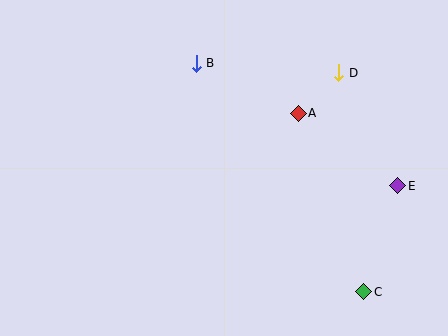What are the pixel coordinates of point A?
Point A is at (298, 113).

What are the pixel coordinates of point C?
Point C is at (364, 292).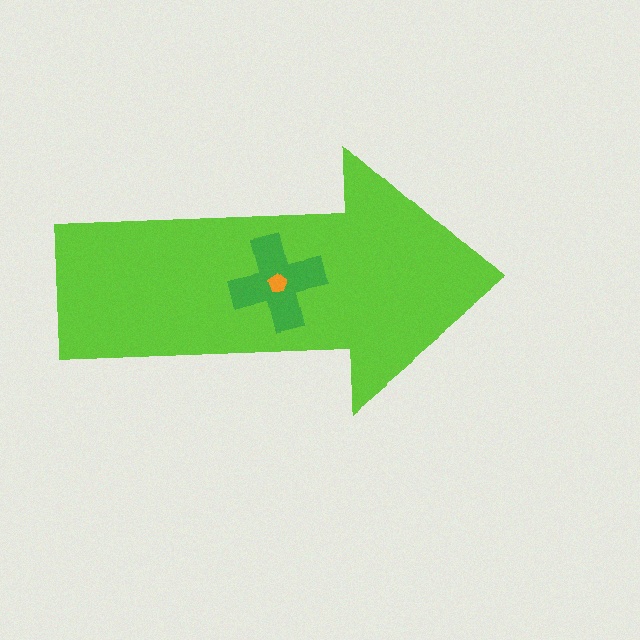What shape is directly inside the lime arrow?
The green cross.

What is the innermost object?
The orange pentagon.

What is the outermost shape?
The lime arrow.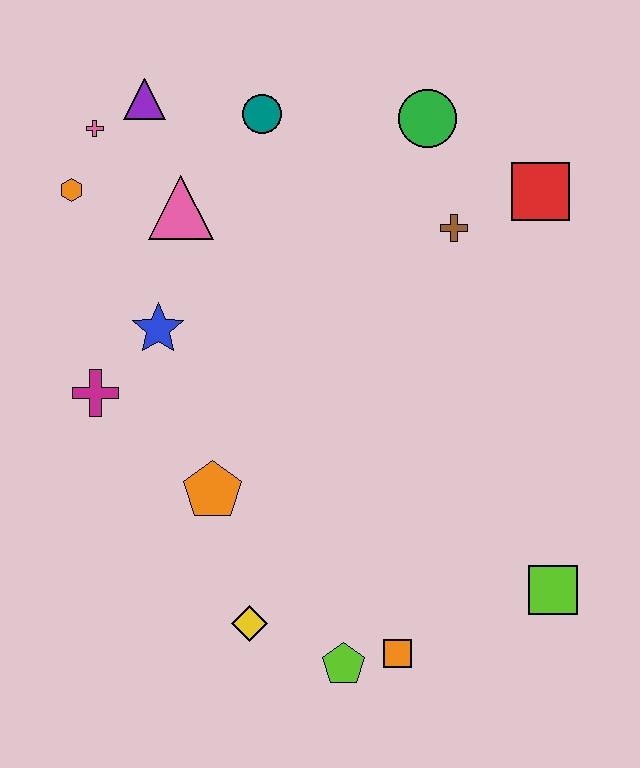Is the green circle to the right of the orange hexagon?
Yes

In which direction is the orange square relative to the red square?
The orange square is below the red square.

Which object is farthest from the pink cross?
The lime square is farthest from the pink cross.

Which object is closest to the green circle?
The brown cross is closest to the green circle.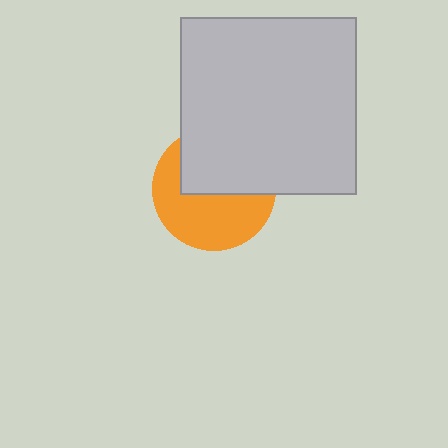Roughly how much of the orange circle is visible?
About half of it is visible (roughly 53%).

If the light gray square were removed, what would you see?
You would see the complete orange circle.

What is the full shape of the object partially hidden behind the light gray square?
The partially hidden object is an orange circle.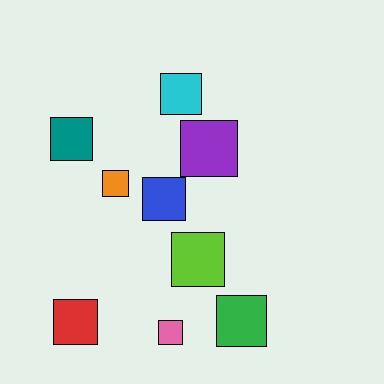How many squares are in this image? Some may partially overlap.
There are 9 squares.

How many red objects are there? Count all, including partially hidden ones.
There is 1 red object.